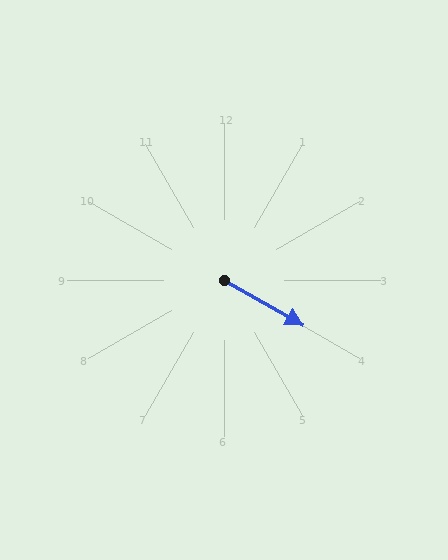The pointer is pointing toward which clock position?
Roughly 4 o'clock.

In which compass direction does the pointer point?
Southeast.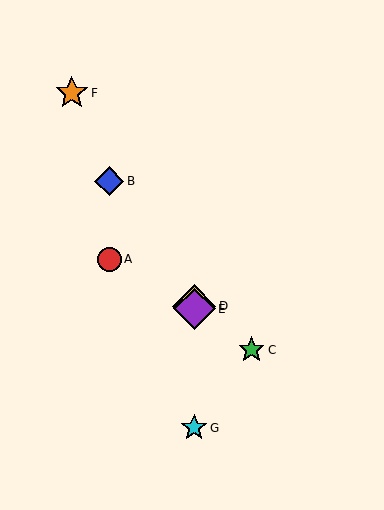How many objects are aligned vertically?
3 objects (D, E, G) are aligned vertically.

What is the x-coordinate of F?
Object F is at x≈72.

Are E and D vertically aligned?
Yes, both are at x≈194.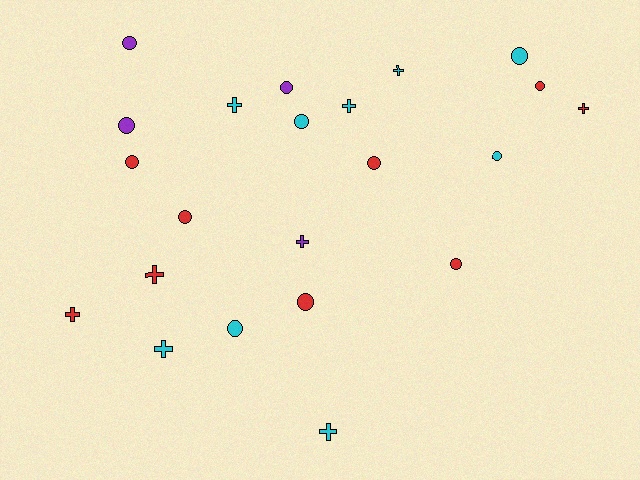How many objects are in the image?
There are 22 objects.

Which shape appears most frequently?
Circle, with 13 objects.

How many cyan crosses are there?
There are 5 cyan crosses.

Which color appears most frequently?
Red, with 9 objects.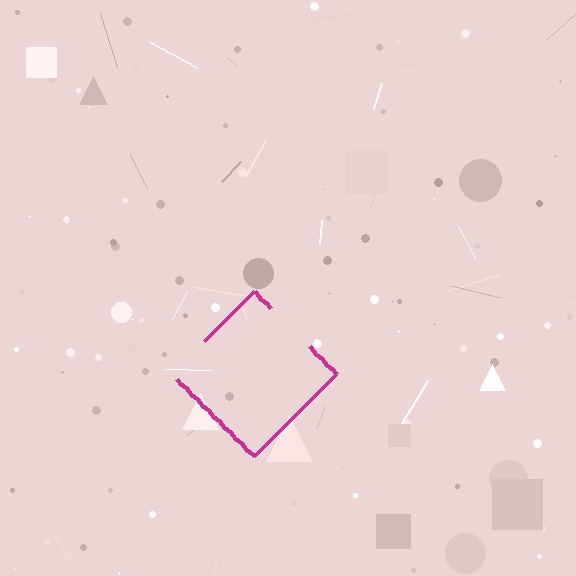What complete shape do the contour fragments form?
The contour fragments form a diamond.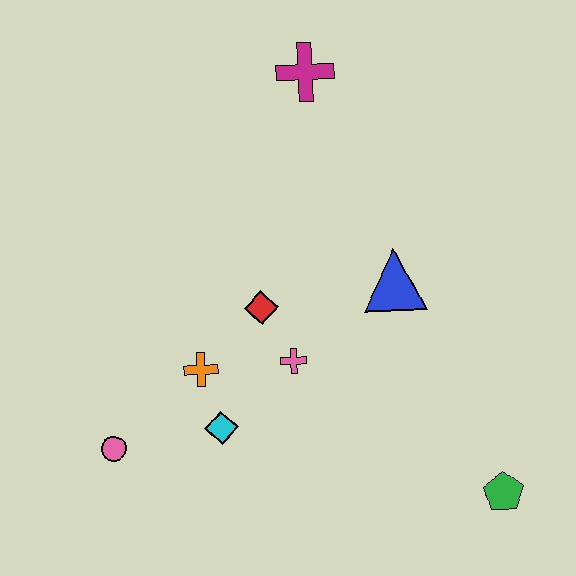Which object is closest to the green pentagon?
The blue triangle is closest to the green pentagon.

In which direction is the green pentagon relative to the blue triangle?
The green pentagon is below the blue triangle.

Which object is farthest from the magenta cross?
The green pentagon is farthest from the magenta cross.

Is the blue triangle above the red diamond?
Yes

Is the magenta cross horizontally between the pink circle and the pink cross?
No